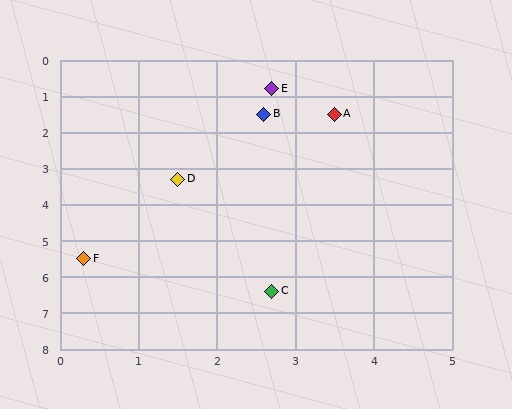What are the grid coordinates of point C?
Point C is at approximately (2.7, 6.4).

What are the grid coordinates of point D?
Point D is at approximately (1.5, 3.3).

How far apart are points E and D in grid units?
Points E and D are about 2.8 grid units apart.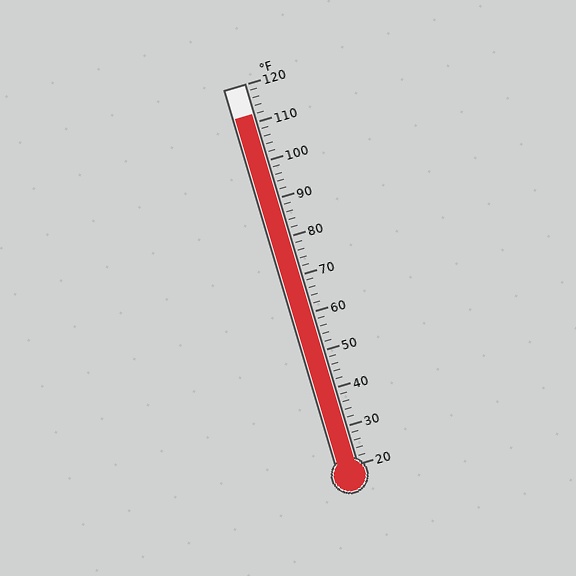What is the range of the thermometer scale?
The thermometer scale ranges from 20°F to 120°F.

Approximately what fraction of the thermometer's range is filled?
The thermometer is filled to approximately 90% of its range.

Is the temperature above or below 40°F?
The temperature is above 40°F.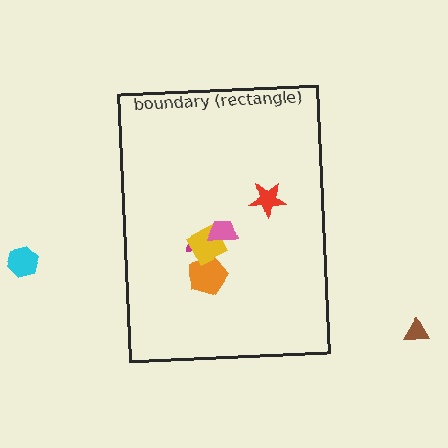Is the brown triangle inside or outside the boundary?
Outside.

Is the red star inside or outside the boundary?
Inside.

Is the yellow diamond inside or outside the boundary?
Inside.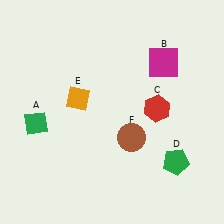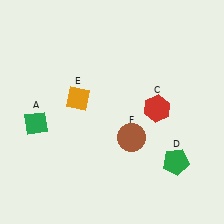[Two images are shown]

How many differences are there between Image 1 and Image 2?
There is 1 difference between the two images.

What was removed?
The magenta square (B) was removed in Image 2.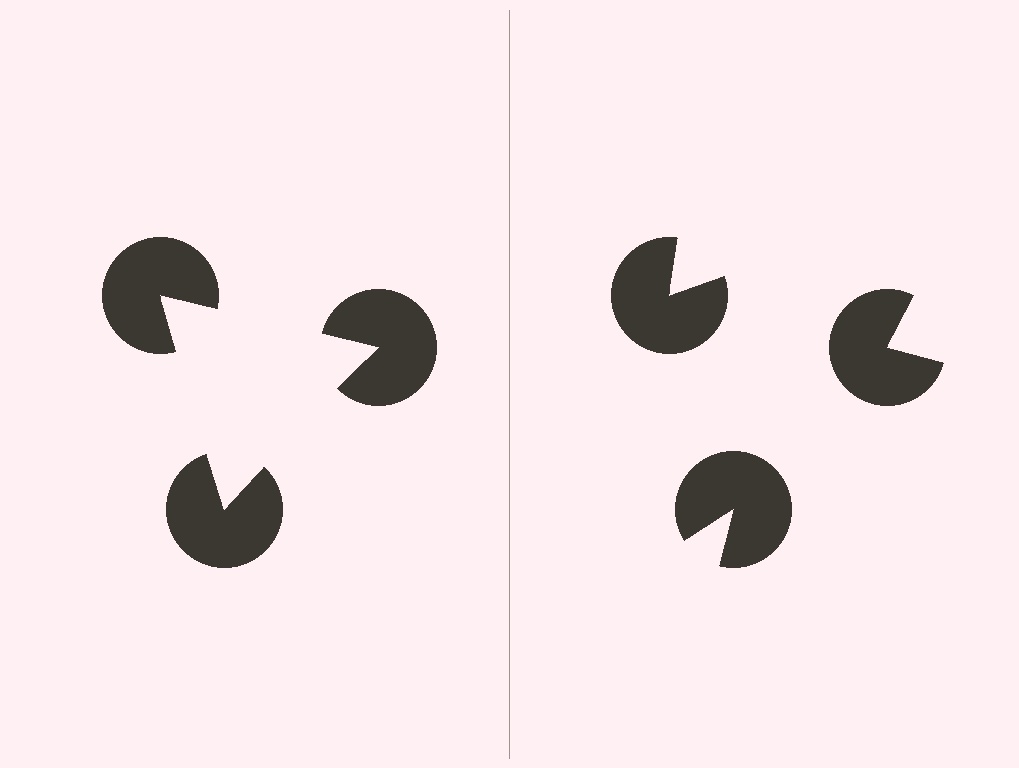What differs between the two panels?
The pac-man discs are positioned identically on both sides; only the wedge orientations differ. On the left they align to a triangle; on the right they are misaligned.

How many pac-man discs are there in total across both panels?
6 — 3 on each side.